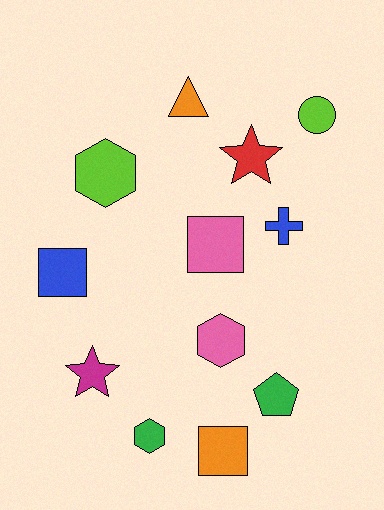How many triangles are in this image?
There is 1 triangle.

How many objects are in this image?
There are 12 objects.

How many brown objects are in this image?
There are no brown objects.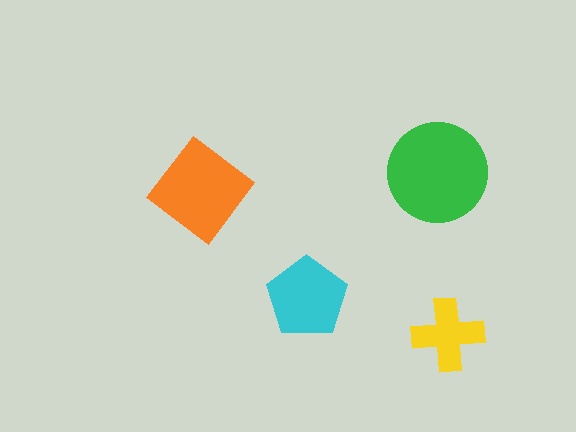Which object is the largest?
The green circle.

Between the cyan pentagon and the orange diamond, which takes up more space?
The orange diamond.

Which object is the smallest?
The yellow cross.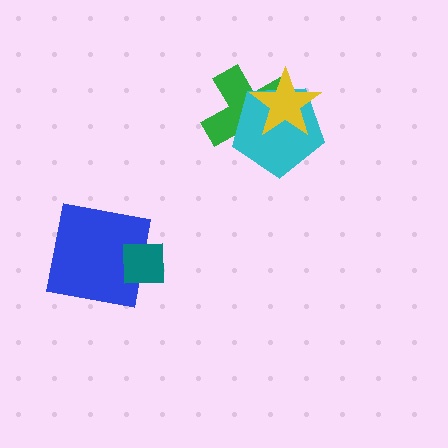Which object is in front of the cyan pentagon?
The yellow star is in front of the cyan pentagon.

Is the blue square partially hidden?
Yes, it is partially covered by another shape.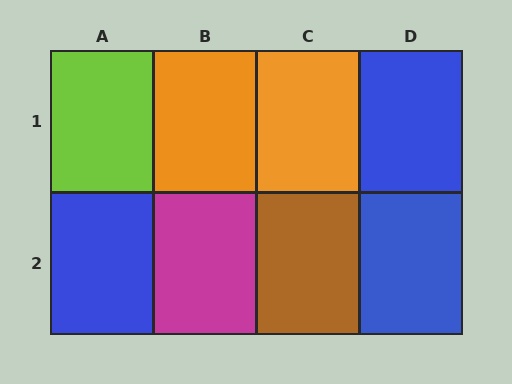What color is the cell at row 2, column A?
Blue.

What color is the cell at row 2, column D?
Blue.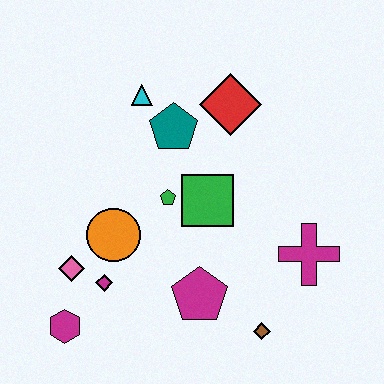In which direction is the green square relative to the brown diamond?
The green square is above the brown diamond.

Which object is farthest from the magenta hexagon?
The red diamond is farthest from the magenta hexagon.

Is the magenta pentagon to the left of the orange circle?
No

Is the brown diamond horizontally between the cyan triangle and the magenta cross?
Yes